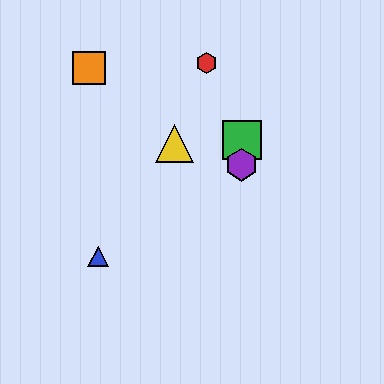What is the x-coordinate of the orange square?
The orange square is at x≈89.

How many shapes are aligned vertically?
2 shapes (the green square, the purple hexagon) are aligned vertically.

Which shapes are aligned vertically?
The green square, the purple hexagon are aligned vertically.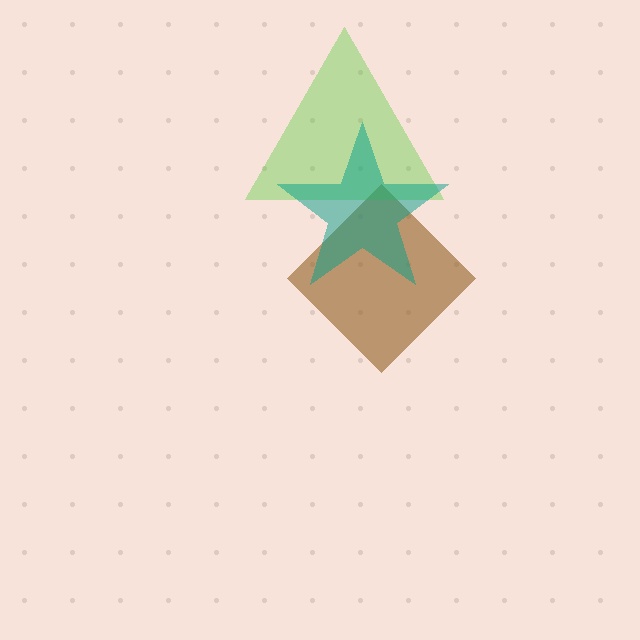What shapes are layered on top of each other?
The layered shapes are: a brown diamond, a lime triangle, a teal star.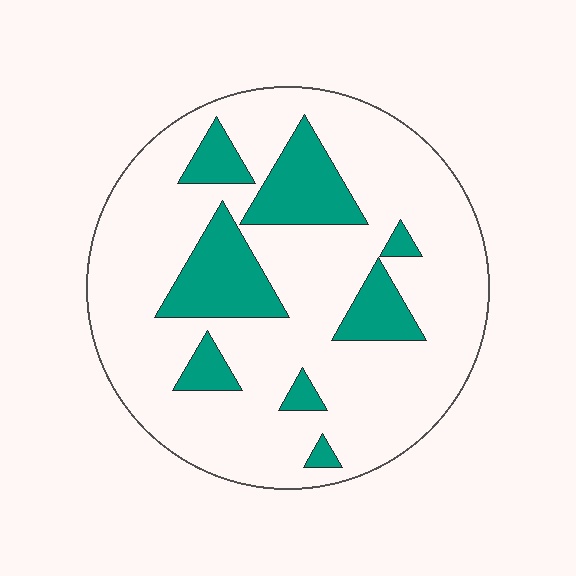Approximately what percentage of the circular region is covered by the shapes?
Approximately 20%.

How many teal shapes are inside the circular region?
8.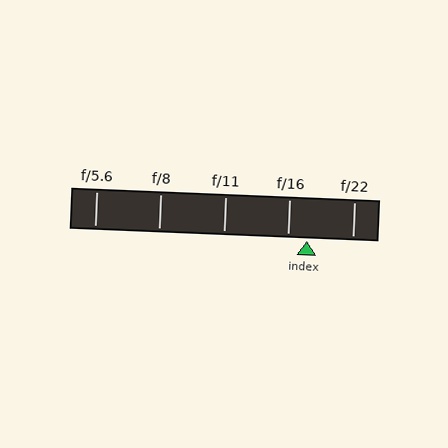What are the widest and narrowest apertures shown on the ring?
The widest aperture shown is f/5.6 and the narrowest is f/22.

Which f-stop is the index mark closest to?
The index mark is closest to f/16.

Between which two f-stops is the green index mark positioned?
The index mark is between f/16 and f/22.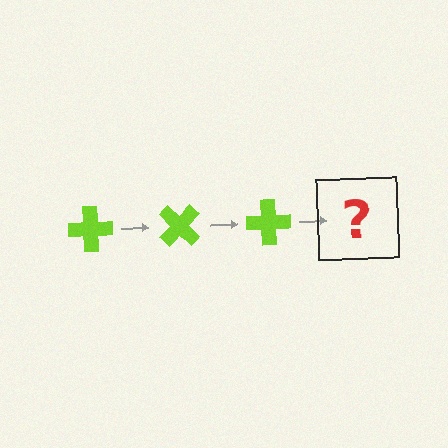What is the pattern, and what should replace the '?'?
The pattern is that the cross rotates 45 degrees each step. The '?' should be a lime cross rotated 135 degrees.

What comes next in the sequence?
The next element should be a lime cross rotated 135 degrees.